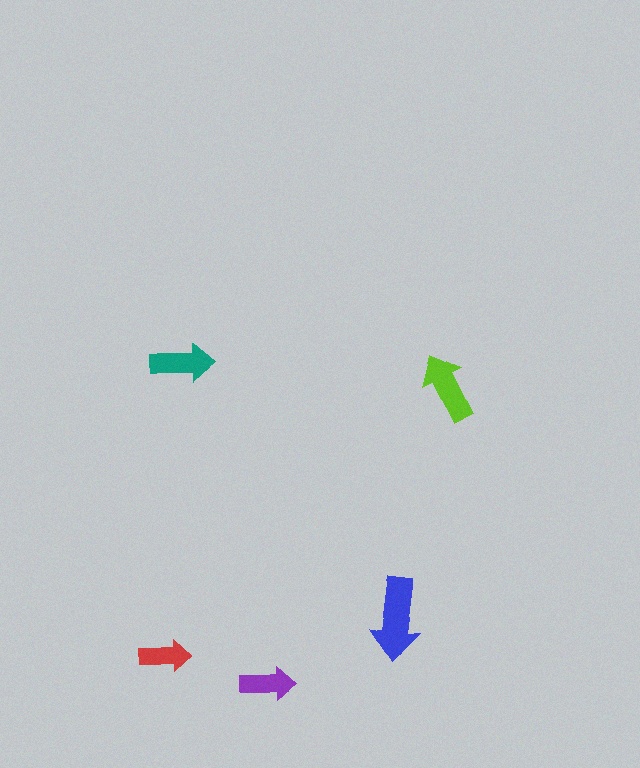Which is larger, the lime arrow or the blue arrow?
The blue one.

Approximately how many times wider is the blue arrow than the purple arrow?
About 1.5 times wider.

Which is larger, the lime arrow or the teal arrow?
The lime one.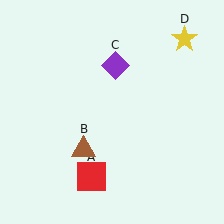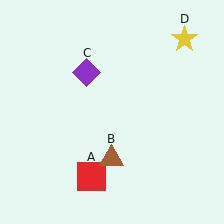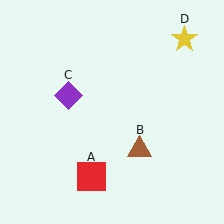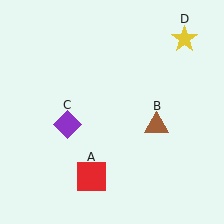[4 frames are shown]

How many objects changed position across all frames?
2 objects changed position: brown triangle (object B), purple diamond (object C).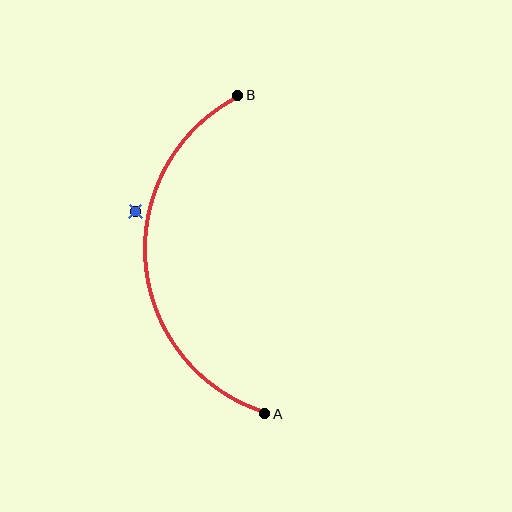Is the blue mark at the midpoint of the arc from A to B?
No — the blue mark does not lie on the arc at all. It sits slightly outside the curve.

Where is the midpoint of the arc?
The arc midpoint is the point on the curve farthest from the straight line joining A and B. It sits to the left of that line.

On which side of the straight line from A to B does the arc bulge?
The arc bulges to the left of the straight line connecting A and B.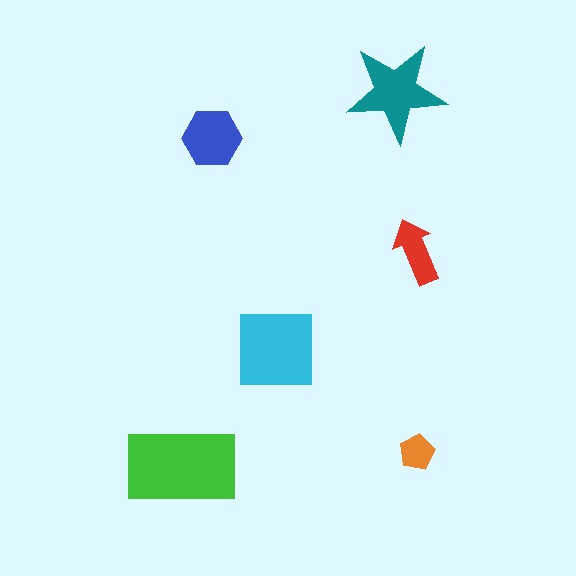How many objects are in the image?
There are 6 objects in the image.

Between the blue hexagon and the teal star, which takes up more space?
The teal star.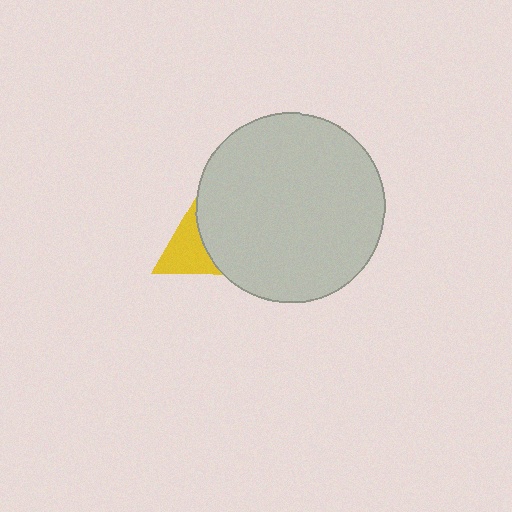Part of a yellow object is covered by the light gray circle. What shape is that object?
It is a triangle.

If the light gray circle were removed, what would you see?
You would see the complete yellow triangle.